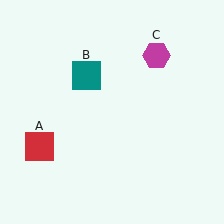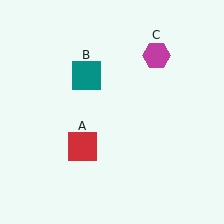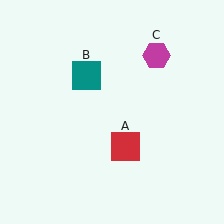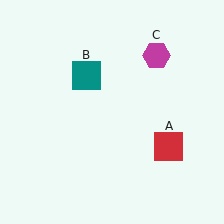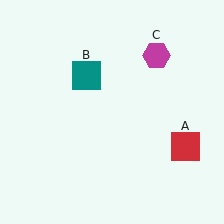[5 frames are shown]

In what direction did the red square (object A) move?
The red square (object A) moved right.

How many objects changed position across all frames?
1 object changed position: red square (object A).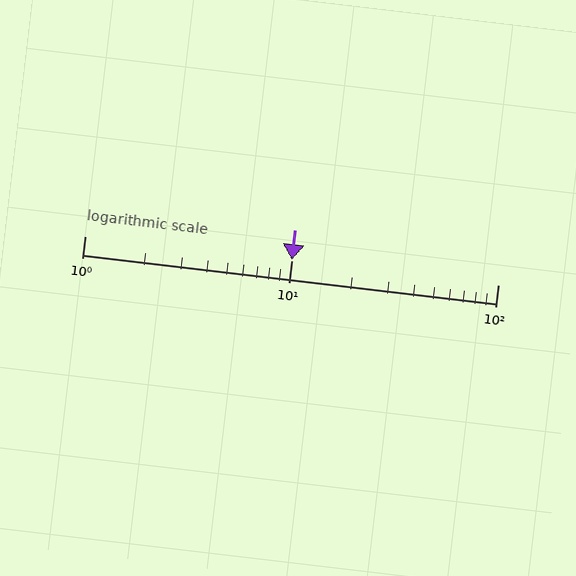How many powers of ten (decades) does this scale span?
The scale spans 2 decades, from 1 to 100.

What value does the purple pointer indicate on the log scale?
The pointer indicates approximately 10.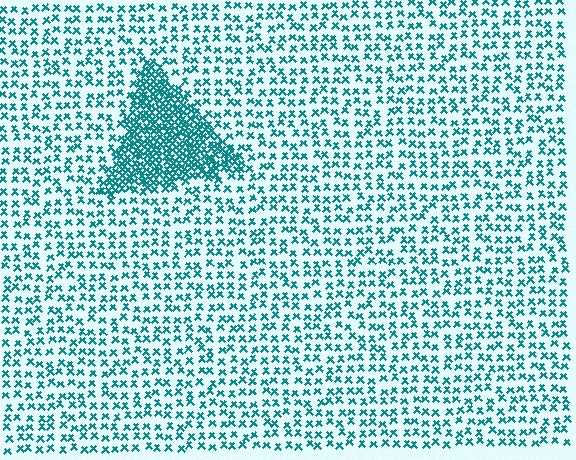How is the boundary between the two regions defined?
The boundary is defined by a change in element density (approximately 2.9x ratio). All elements are the same color, size, and shape.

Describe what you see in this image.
The image contains small teal elements arranged at two different densities. A triangle-shaped region is visible where the elements are more densely packed than the surrounding area.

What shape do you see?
I see a triangle.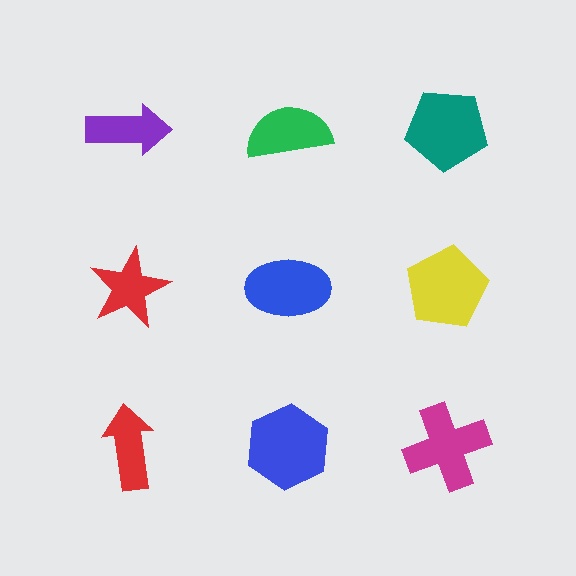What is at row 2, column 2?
A blue ellipse.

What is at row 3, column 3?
A magenta cross.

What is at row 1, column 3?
A teal pentagon.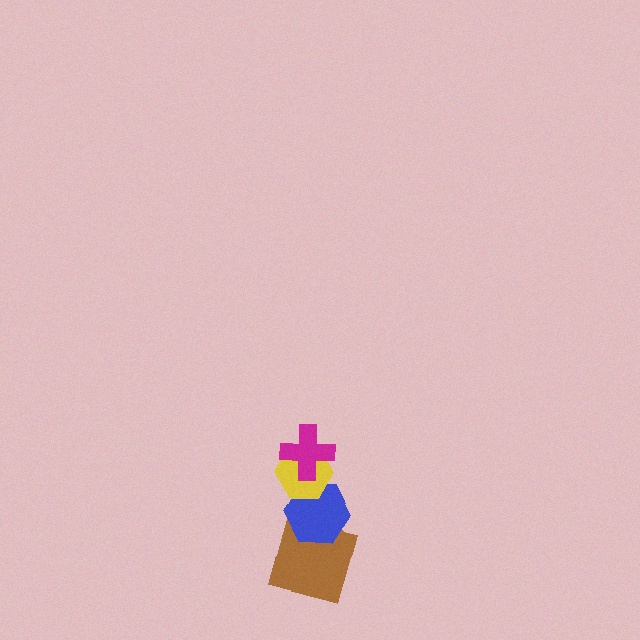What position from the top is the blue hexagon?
The blue hexagon is 3rd from the top.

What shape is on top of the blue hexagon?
The yellow hexagon is on top of the blue hexagon.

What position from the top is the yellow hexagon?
The yellow hexagon is 2nd from the top.